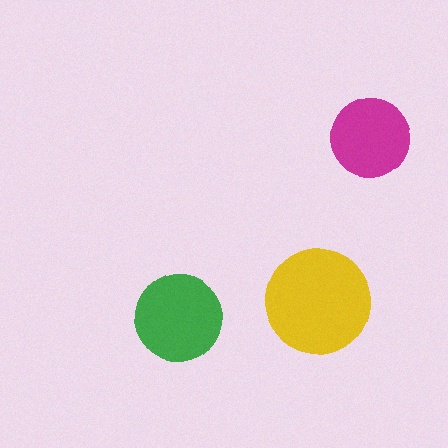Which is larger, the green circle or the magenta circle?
The green one.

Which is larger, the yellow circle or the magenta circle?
The yellow one.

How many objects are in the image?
There are 3 objects in the image.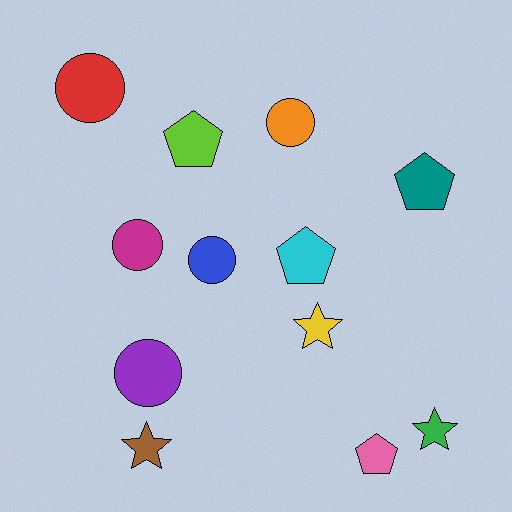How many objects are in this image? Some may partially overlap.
There are 12 objects.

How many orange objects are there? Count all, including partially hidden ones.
There is 1 orange object.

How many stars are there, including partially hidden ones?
There are 3 stars.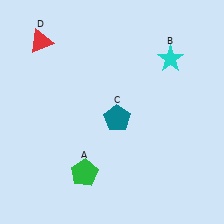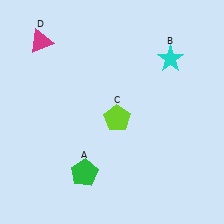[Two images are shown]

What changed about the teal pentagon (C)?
In Image 1, C is teal. In Image 2, it changed to lime.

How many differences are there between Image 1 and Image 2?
There are 2 differences between the two images.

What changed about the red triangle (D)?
In Image 1, D is red. In Image 2, it changed to magenta.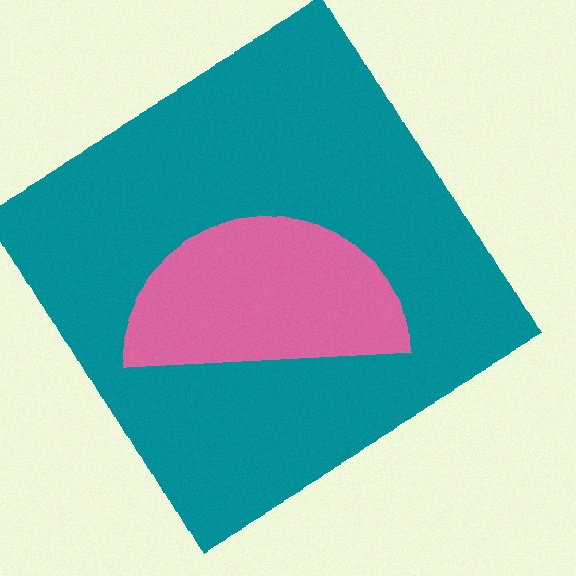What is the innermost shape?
The pink semicircle.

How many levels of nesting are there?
2.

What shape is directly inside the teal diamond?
The pink semicircle.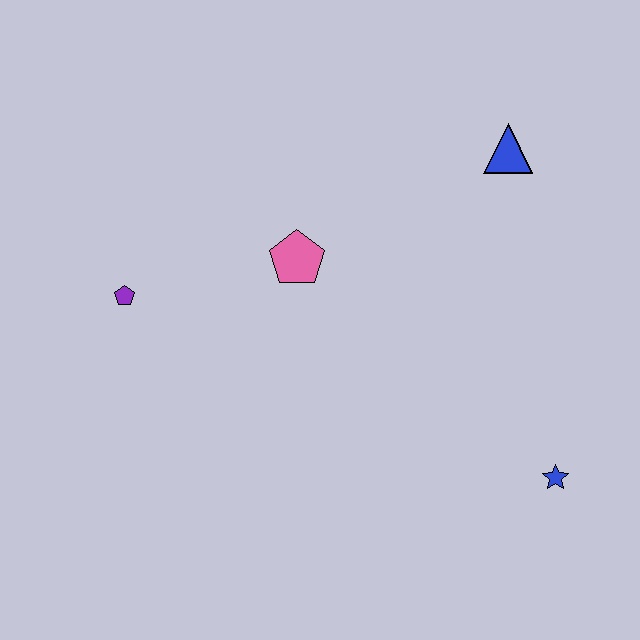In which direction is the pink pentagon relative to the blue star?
The pink pentagon is to the left of the blue star.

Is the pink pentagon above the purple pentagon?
Yes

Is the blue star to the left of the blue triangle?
No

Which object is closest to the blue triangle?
The pink pentagon is closest to the blue triangle.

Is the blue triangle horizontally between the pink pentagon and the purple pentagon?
No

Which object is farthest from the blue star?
The purple pentagon is farthest from the blue star.